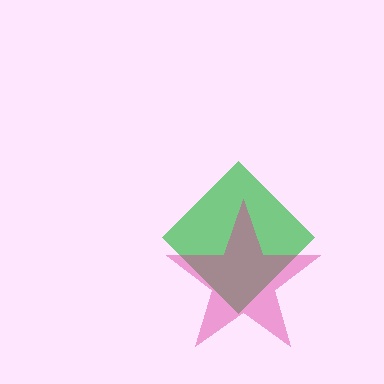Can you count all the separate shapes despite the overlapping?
Yes, there are 2 separate shapes.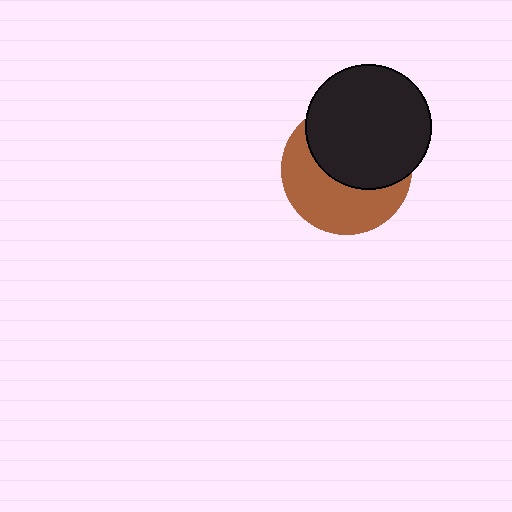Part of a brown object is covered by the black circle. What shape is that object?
It is a circle.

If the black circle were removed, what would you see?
You would see the complete brown circle.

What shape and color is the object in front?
The object in front is a black circle.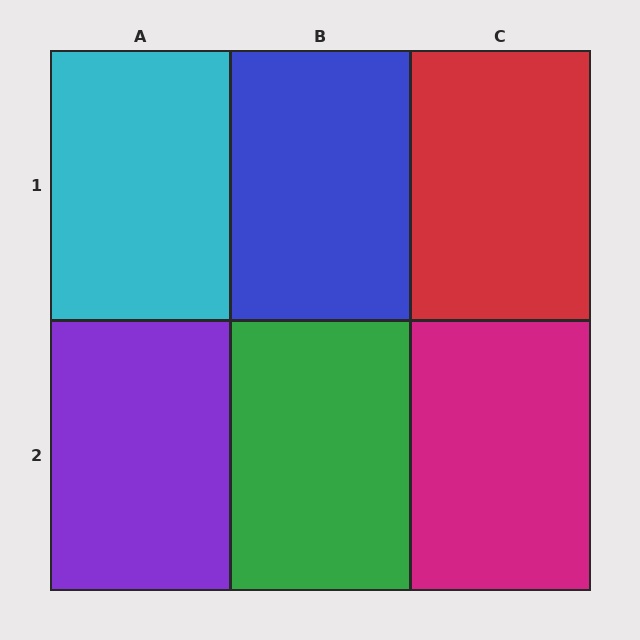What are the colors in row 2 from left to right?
Purple, green, magenta.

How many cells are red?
1 cell is red.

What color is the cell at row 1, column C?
Red.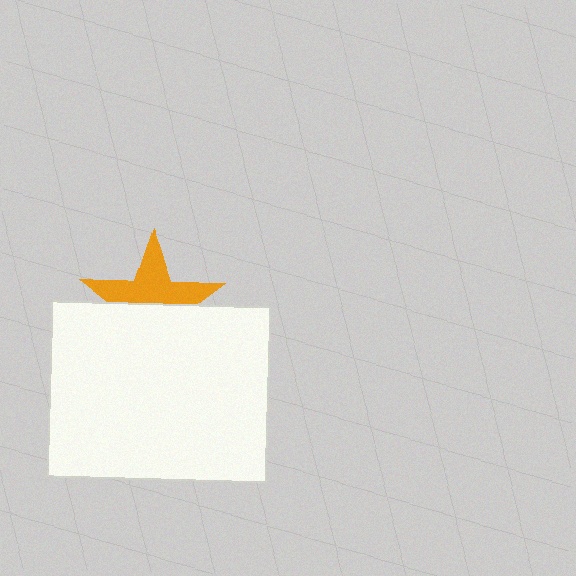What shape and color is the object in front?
The object in front is a white rectangle.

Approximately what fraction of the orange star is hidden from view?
Roughly 49% of the orange star is hidden behind the white rectangle.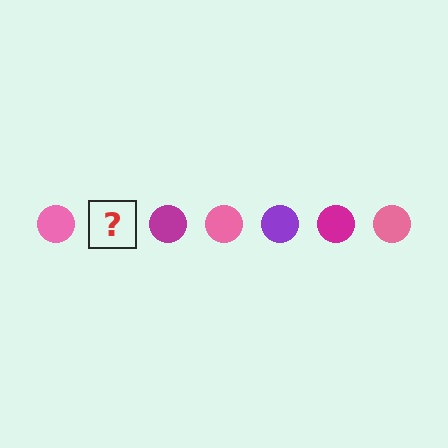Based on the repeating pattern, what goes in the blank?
The blank should be a purple circle.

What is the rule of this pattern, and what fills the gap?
The rule is that the pattern cycles through pink, purple, magenta circles. The gap should be filled with a purple circle.